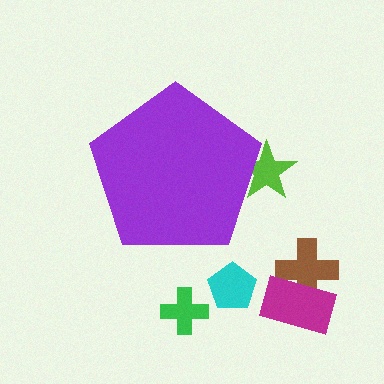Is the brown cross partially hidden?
No, the brown cross is fully visible.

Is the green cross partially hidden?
No, the green cross is fully visible.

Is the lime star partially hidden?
Yes, the lime star is partially hidden behind the purple pentagon.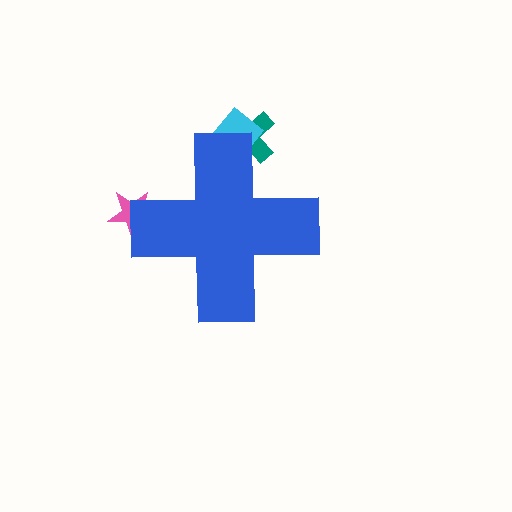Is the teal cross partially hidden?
Yes, the teal cross is partially hidden behind the blue cross.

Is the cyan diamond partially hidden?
Yes, the cyan diamond is partially hidden behind the blue cross.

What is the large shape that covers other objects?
A blue cross.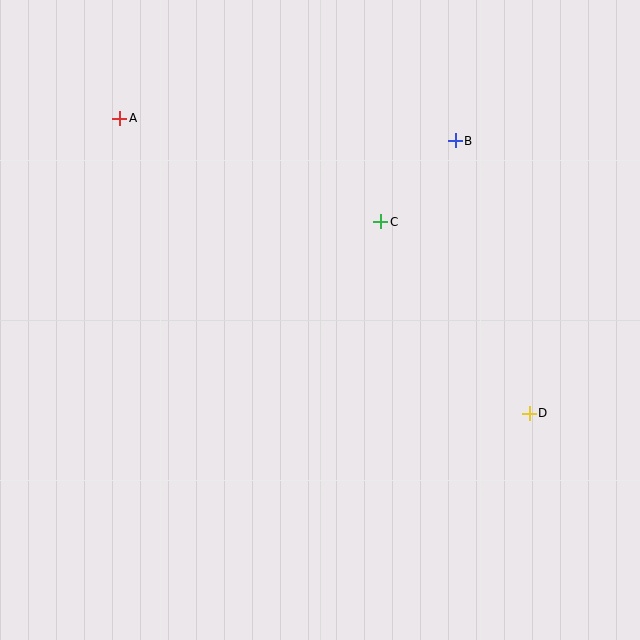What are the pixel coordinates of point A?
Point A is at (120, 118).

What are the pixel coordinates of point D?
Point D is at (529, 413).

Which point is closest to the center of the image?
Point C at (381, 222) is closest to the center.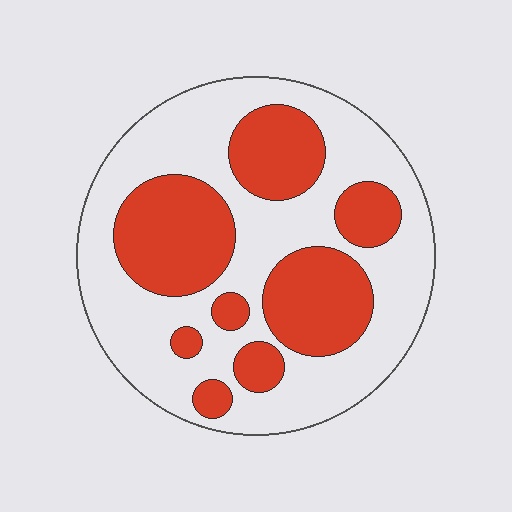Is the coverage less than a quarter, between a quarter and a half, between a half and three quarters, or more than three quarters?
Between a quarter and a half.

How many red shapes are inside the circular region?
8.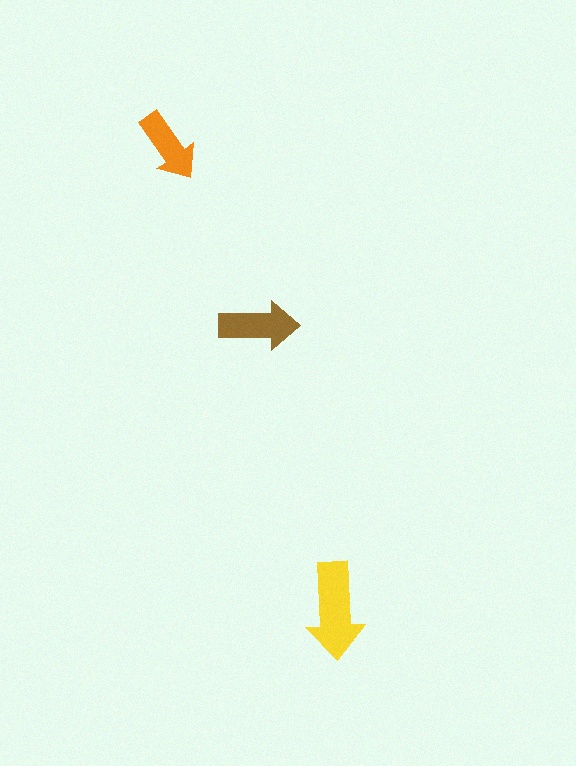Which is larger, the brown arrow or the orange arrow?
The brown one.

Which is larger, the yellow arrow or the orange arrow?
The yellow one.